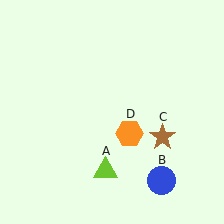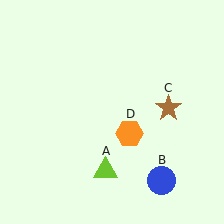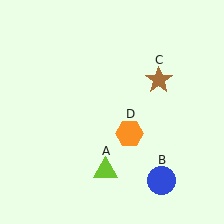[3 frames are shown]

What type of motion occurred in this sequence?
The brown star (object C) rotated counterclockwise around the center of the scene.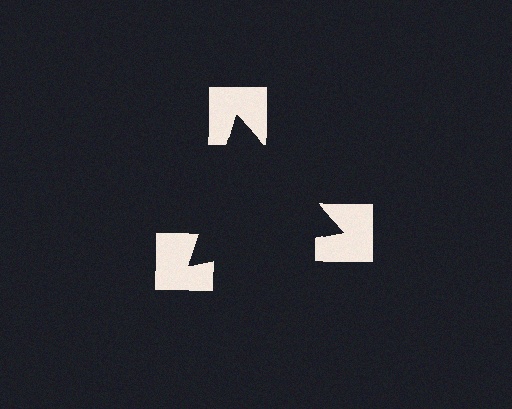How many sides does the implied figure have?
3 sides.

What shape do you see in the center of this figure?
An illusory triangle — its edges are inferred from the aligned wedge cuts in the notched squares, not physically drawn.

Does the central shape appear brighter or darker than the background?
It typically appears slightly darker than the background, even though no actual brightness change is drawn.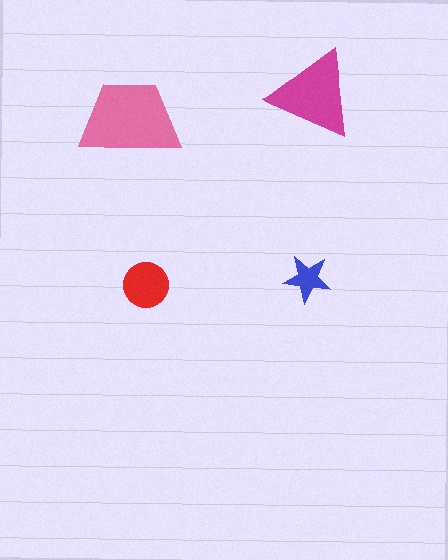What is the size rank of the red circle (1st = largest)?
3rd.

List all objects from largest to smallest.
The pink trapezoid, the magenta triangle, the red circle, the blue star.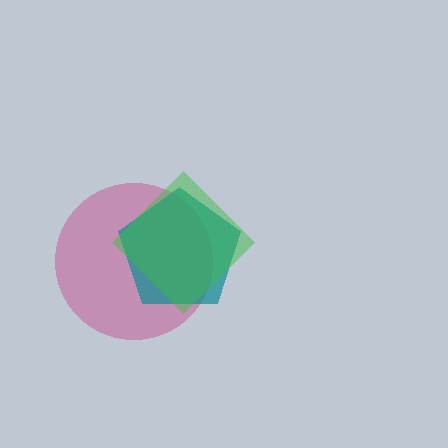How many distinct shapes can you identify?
There are 3 distinct shapes: a magenta circle, a teal pentagon, a green diamond.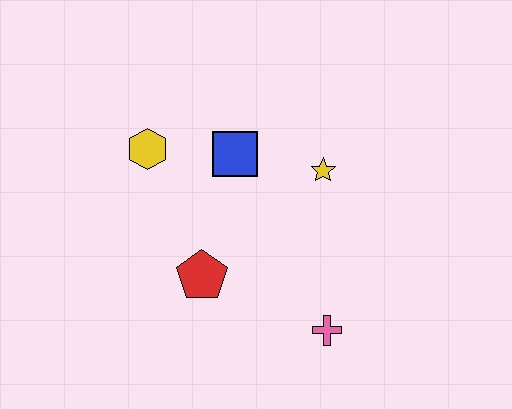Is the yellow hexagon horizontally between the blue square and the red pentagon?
No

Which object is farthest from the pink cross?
The yellow hexagon is farthest from the pink cross.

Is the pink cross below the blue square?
Yes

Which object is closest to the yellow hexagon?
The blue square is closest to the yellow hexagon.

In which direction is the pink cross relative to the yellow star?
The pink cross is below the yellow star.